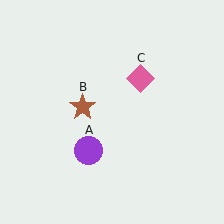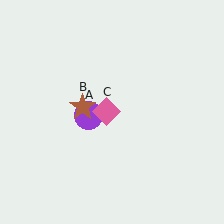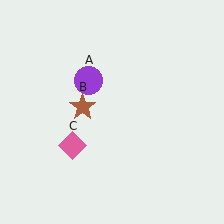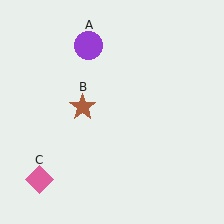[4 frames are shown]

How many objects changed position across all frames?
2 objects changed position: purple circle (object A), pink diamond (object C).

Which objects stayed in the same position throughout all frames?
Brown star (object B) remained stationary.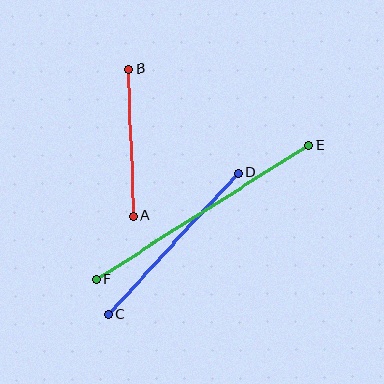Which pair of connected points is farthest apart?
Points E and F are farthest apart.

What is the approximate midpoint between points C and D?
The midpoint is at approximately (173, 243) pixels.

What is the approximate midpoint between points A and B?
The midpoint is at approximately (131, 142) pixels.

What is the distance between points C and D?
The distance is approximately 192 pixels.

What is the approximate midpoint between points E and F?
The midpoint is at approximately (202, 212) pixels.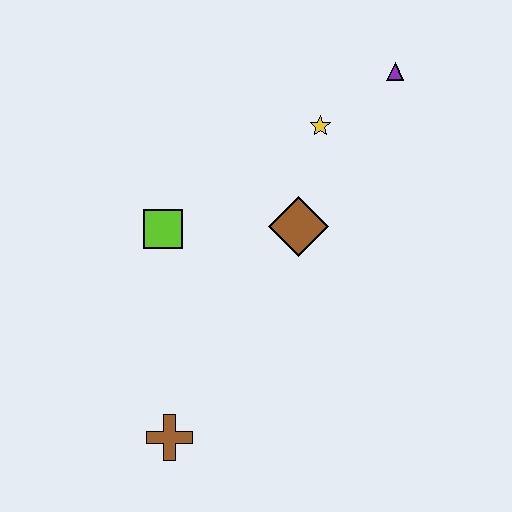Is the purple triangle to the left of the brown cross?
No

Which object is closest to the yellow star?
The purple triangle is closest to the yellow star.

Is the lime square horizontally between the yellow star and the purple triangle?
No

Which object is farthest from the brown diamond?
The brown cross is farthest from the brown diamond.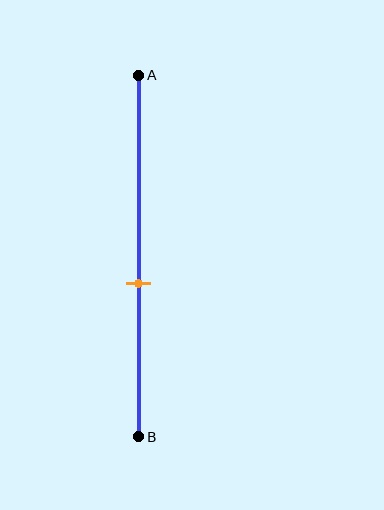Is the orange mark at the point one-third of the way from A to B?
No, the mark is at about 60% from A, not at the 33% one-third point.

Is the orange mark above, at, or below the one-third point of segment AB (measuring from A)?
The orange mark is below the one-third point of segment AB.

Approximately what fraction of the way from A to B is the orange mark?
The orange mark is approximately 60% of the way from A to B.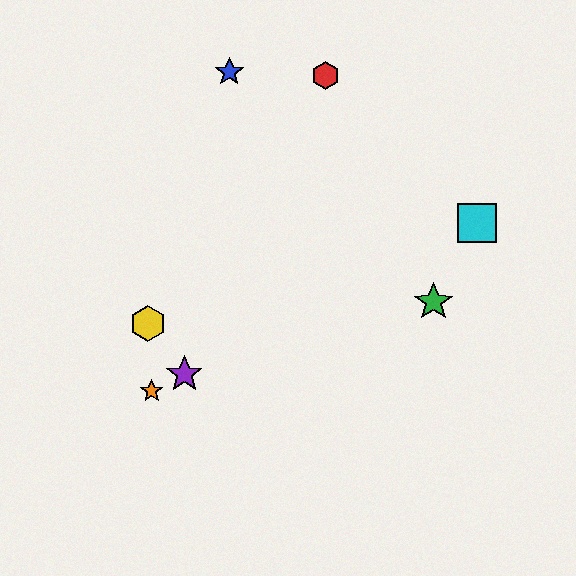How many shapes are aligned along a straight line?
3 shapes (the purple star, the orange star, the cyan square) are aligned along a straight line.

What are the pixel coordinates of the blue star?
The blue star is at (229, 72).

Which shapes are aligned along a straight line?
The purple star, the orange star, the cyan square are aligned along a straight line.